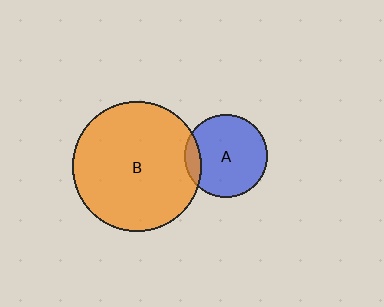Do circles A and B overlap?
Yes.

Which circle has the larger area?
Circle B (orange).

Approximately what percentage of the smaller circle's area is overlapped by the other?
Approximately 10%.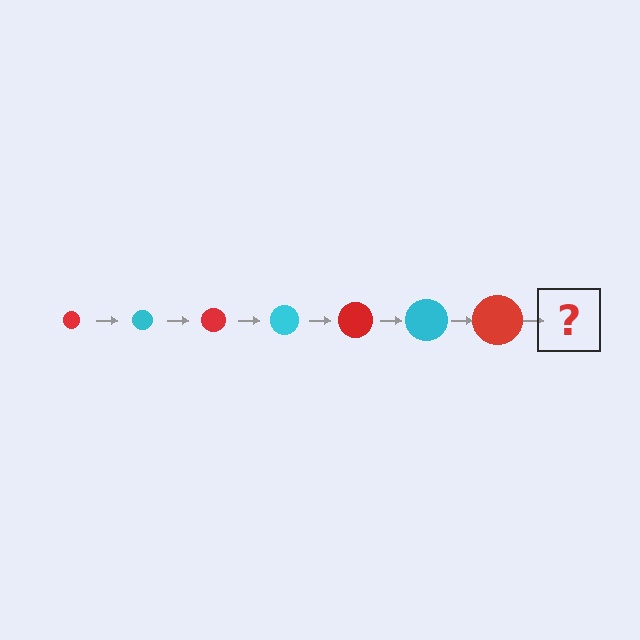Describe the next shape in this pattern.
It should be a cyan circle, larger than the previous one.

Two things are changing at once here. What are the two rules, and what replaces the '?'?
The two rules are that the circle grows larger each step and the color cycles through red and cyan. The '?' should be a cyan circle, larger than the previous one.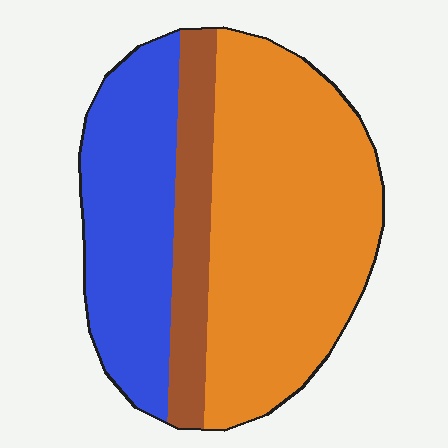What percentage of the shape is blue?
Blue covers 31% of the shape.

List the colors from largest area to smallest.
From largest to smallest: orange, blue, brown.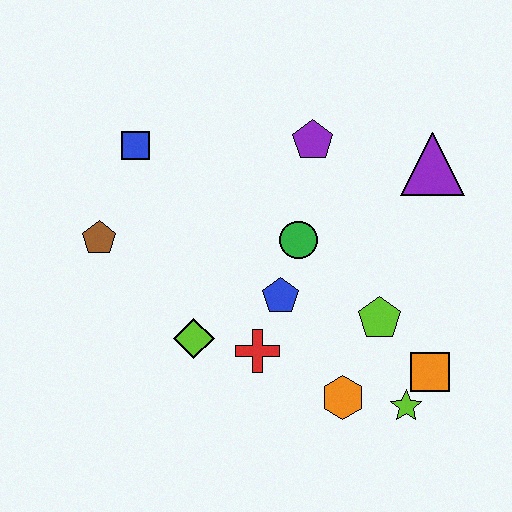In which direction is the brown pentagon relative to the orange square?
The brown pentagon is to the left of the orange square.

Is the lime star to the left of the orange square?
Yes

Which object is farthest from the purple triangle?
The brown pentagon is farthest from the purple triangle.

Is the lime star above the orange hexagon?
No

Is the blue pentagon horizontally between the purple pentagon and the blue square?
Yes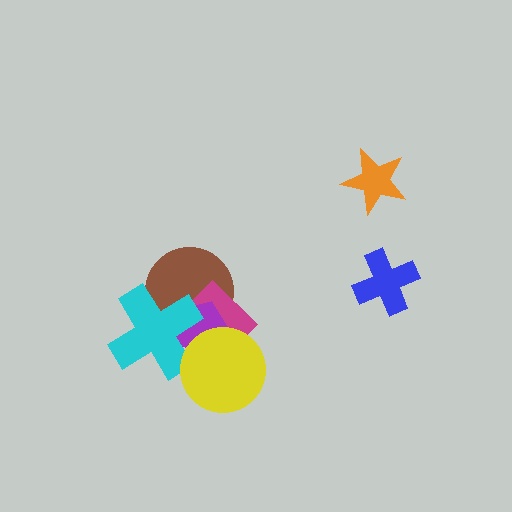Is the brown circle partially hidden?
Yes, it is partially covered by another shape.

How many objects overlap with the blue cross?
0 objects overlap with the blue cross.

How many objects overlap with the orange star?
0 objects overlap with the orange star.